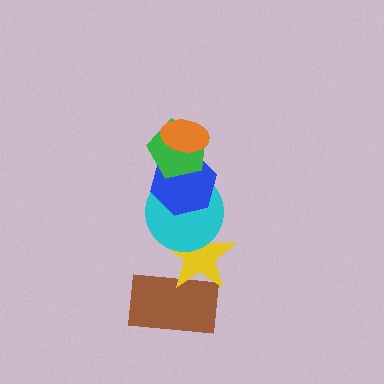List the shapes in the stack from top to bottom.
From top to bottom: the orange ellipse, the green pentagon, the blue hexagon, the cyan circle, the yellow star, the brown rectangle.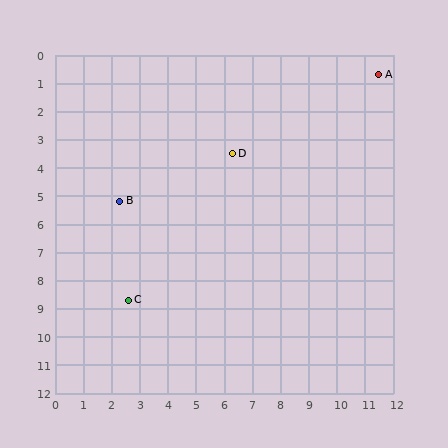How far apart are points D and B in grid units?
Points D and B are about 4.3 grid units apart.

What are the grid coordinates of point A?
Point A is at approximately (11.5, 0.7).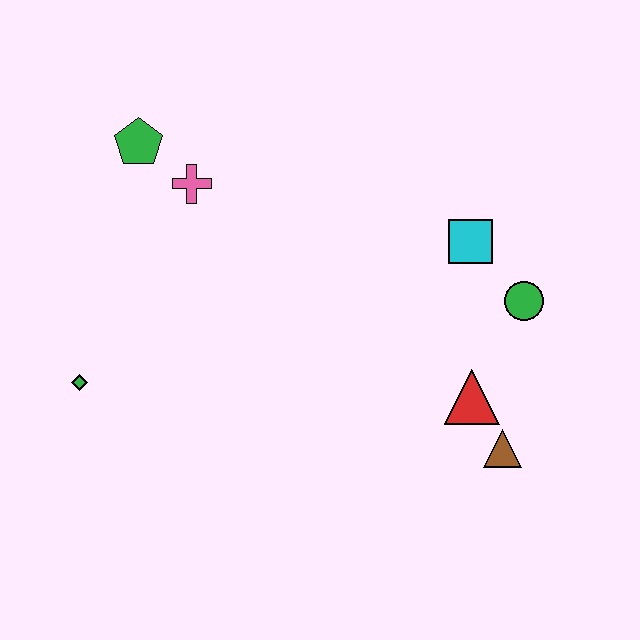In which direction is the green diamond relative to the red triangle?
The green diamond is to the left of the red triangle.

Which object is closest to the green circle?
The cyan square is closest to the green circle.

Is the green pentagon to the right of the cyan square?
No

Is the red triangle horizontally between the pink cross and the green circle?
Yes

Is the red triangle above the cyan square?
No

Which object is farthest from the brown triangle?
The green pentagon is farthest from the brown triangle.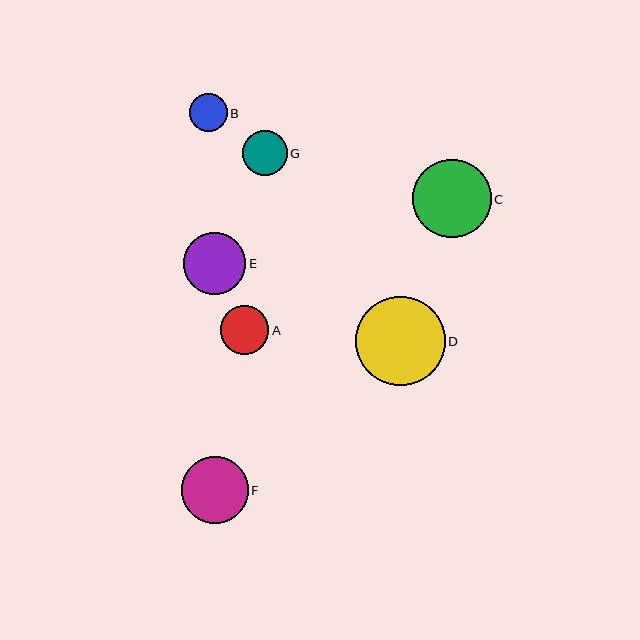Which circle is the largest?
Circle D is the largest with a size of approximately 90 pixels.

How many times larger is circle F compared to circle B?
Circle F is approximately 1.8 times the size of circle B.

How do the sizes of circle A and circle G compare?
Circle A and circle G are approximately the same size.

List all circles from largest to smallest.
From largest to smallest: D, C, F, E, A, G, B.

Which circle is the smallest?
Circle B is the smallest with a size of approximately 38 pixels.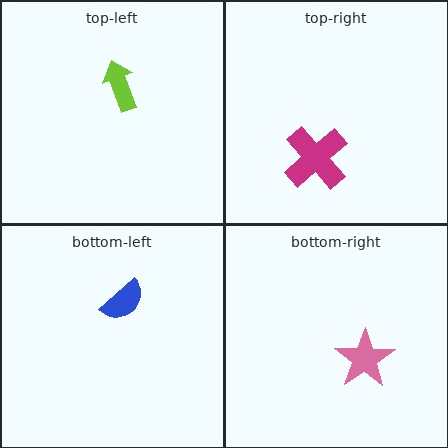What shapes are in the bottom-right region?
The pink star.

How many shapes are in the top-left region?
1.